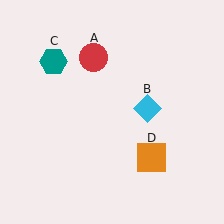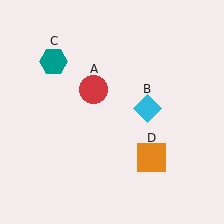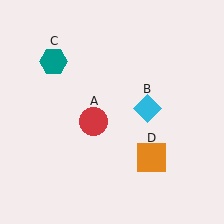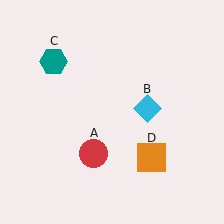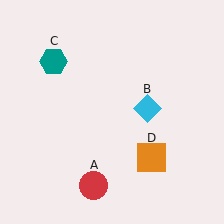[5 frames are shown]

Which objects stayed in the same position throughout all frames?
Cyan diamond (object B) and teal hexagon (object C) and orange square (object D) remained stationary.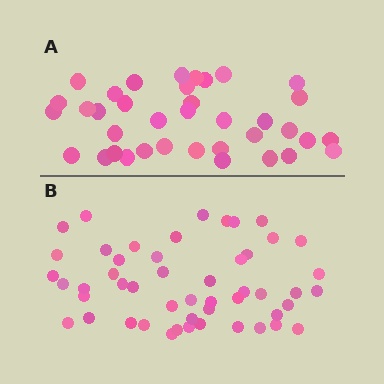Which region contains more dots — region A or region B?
Region B (the bottom region) has more dots.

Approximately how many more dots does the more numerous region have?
Region B has approximately 15 more dots than region A.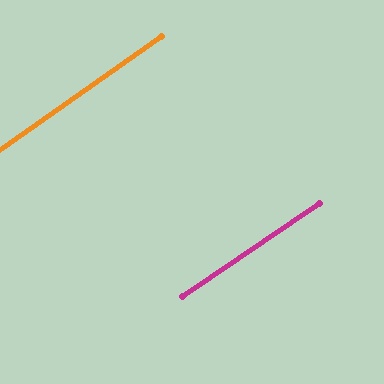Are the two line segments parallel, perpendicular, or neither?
Parallel — their directions differ by only 1.0°.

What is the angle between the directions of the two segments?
Approximately 1 degree.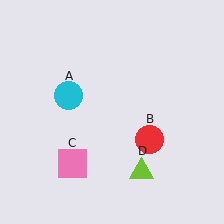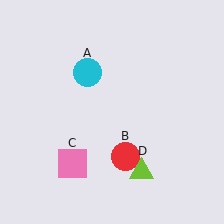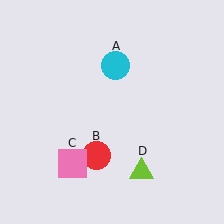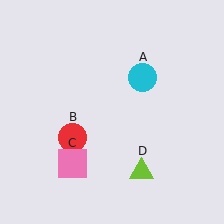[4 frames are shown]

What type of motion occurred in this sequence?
The cyan circle (object A), red circle (object B) rotated clockwise around the center of the scene.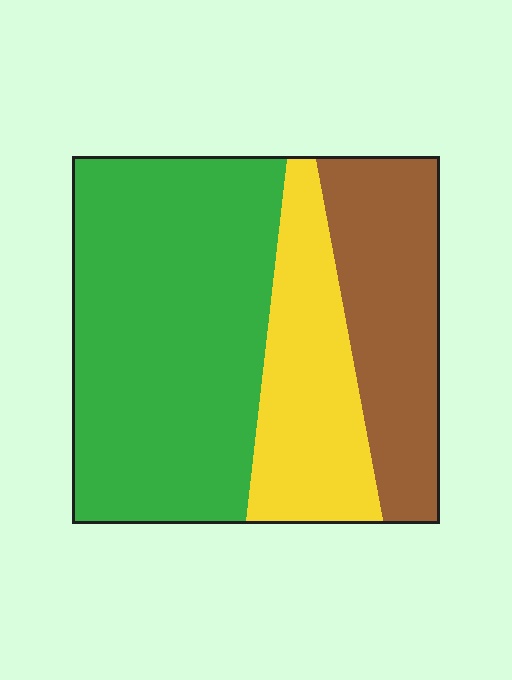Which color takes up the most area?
Green, at roughly 55%.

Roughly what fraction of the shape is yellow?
Yellow takes up about one quarter (1/4) of the shape.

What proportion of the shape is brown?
Brown takes up about one quarter (1/4) of the shape.